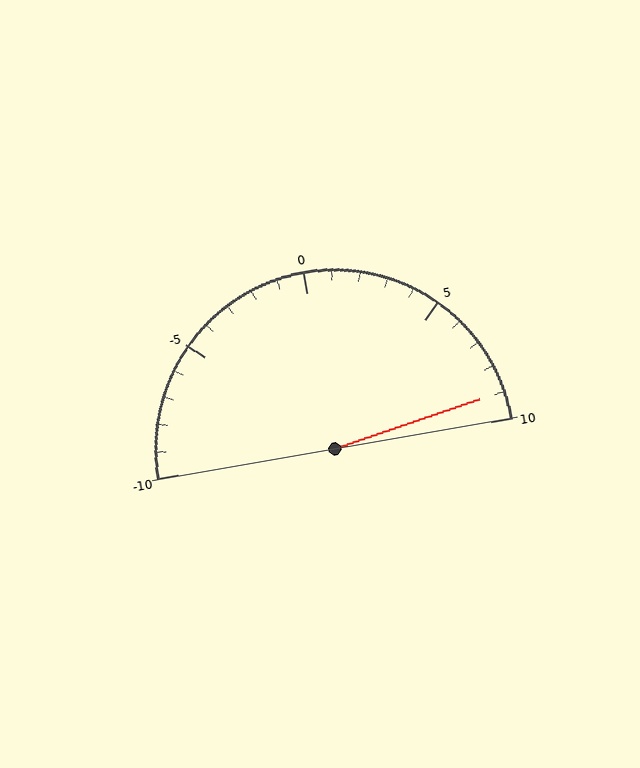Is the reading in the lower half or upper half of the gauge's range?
The reading is in the upper half of the range (-10 to 10).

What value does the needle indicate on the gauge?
The needle indicates approximately 9.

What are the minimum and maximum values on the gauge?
The gauge ranges from -10 to 10.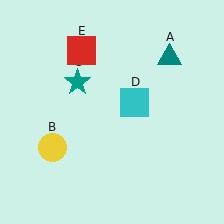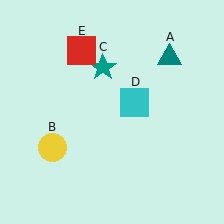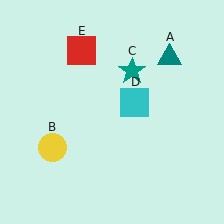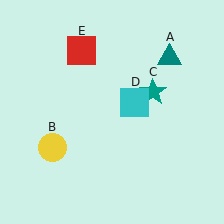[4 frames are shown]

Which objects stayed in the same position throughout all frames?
Teal triangle (object A) and yellow circle (object B) and cyan square (object D) and red square (object E) remained stationary.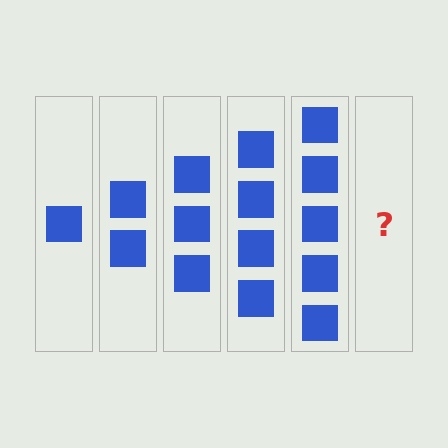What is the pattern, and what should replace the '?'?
The pattern is that each step adds one more square. The '?' should be 6 squares.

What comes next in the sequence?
The next element should be 6 squares.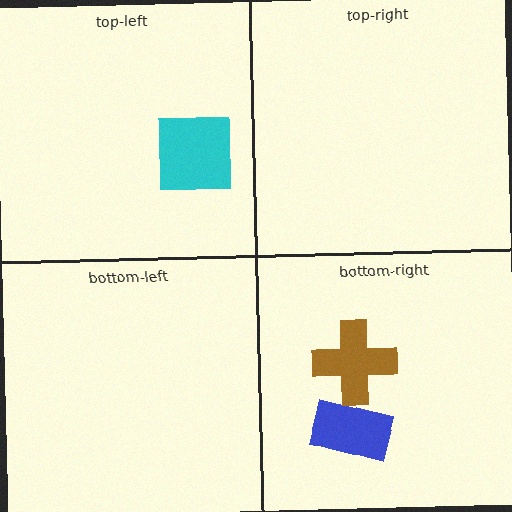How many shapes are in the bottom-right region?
2.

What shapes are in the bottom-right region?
The blue rectangle, the brown cross.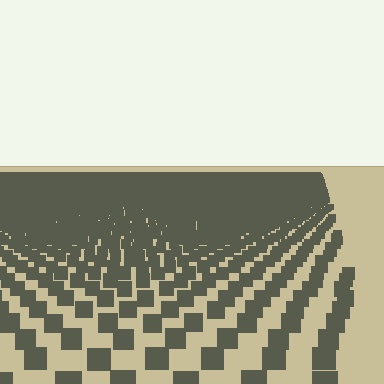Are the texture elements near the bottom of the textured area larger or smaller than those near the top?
Larger. Near the bottom, elements are closer to the viewer and appear at a bigger on-screen size.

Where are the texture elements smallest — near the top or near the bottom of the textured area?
Near the top.